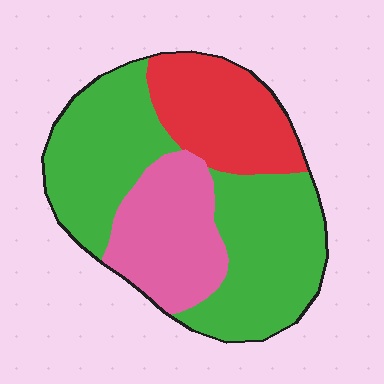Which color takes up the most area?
Green, at roughly 55%.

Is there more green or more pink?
Green.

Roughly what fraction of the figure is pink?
Pink takes up less than a quarter of the figure.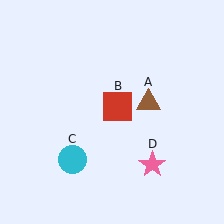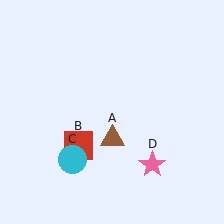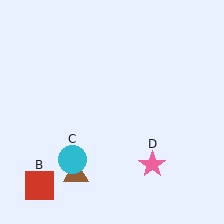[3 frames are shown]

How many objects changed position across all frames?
2 objects changed position: brown triangle (object A), red square (object B).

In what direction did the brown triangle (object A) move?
The brown triangle (object A) moved down and to the left.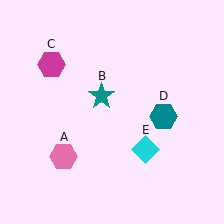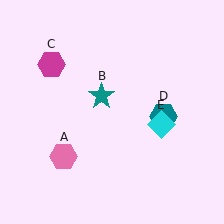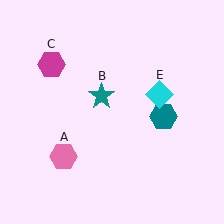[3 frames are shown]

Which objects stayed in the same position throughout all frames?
Pink hexagon (object A) and teal star (object B) and magenta hexagon (object C) and teal hexagon (object D) remained stationary.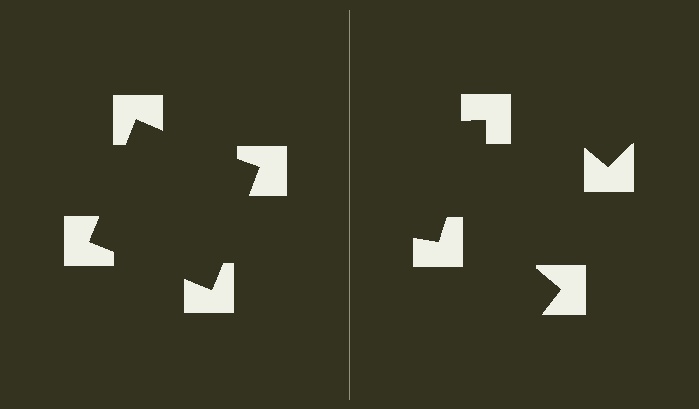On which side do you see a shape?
An illusory square appears on the left side. On the right side the wedge cuts are rotated, so no coherent shape forms.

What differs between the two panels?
The notched squares are positioned identically on both sides; only the wedge orientations differ. On the left they align to a square; on the right they are misaligned.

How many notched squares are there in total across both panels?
8 — 4 on each side.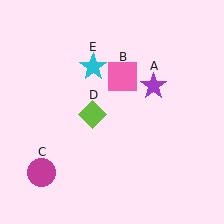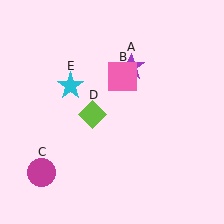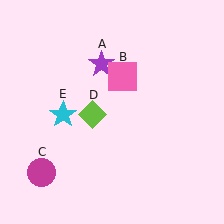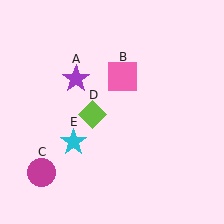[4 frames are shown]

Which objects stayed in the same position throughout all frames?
Pink square (object B) and magenta circle (object C) and lime diamond (object D) remained stationary.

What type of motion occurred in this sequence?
The purple star (object A), cyan star (object E) rotated counterclockwise around the center of the scene.